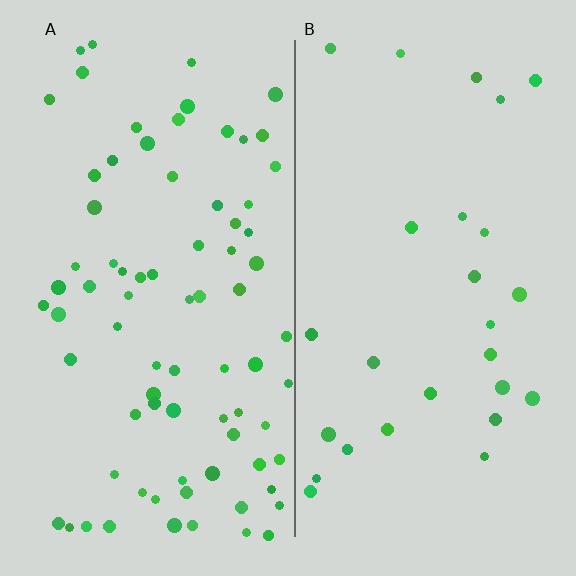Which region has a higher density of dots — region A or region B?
A (the left).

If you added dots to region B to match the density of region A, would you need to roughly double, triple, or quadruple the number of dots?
Approximately triple.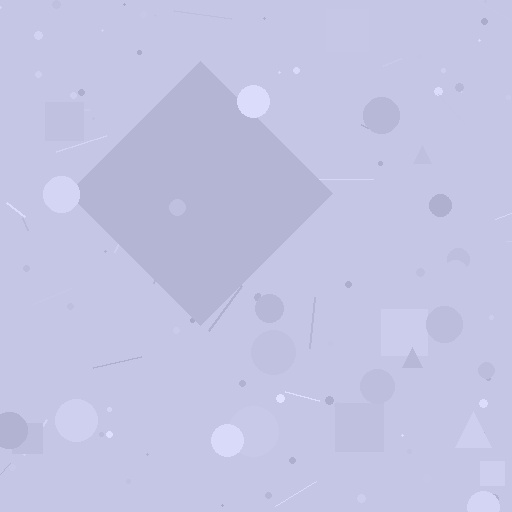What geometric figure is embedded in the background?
A diamond is embedded in the background.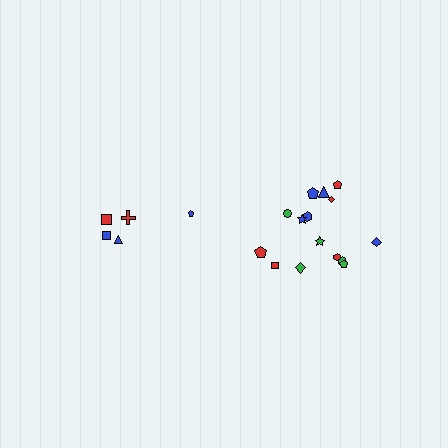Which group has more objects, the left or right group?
The right group.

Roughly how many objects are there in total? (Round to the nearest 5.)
Roughly 20 objects in total.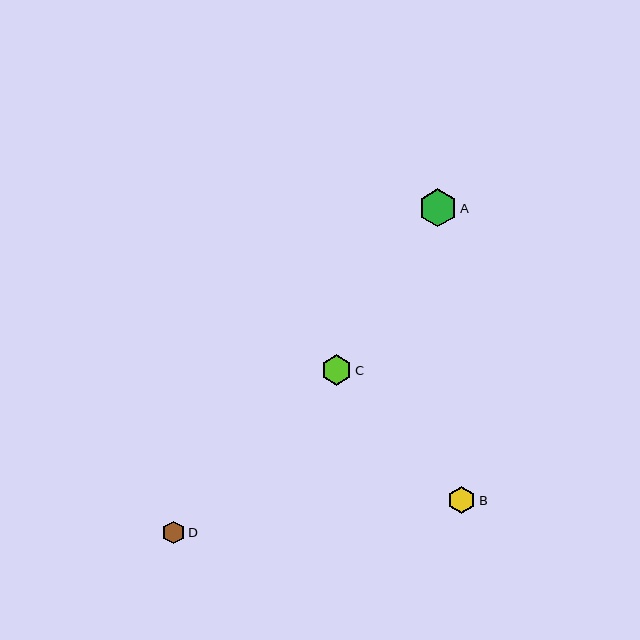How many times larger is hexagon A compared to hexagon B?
Hexagon A is approximately 1.4 times the size of hexagon B.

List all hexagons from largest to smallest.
From largest to smallest: A, C, B, D.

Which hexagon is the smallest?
Hexagon D is the smallest with a size of approximately 23 pixels.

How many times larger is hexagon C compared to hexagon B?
Hexagon C is approximately 1.1 times the size of hexagon B.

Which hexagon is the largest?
Hexagon A is the largest with a size of approximately 38 pixels.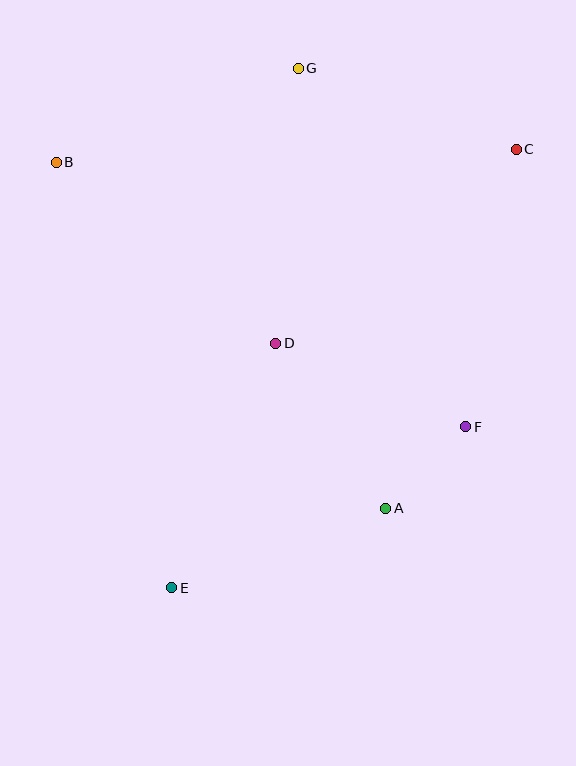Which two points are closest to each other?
Points A and F are closest to each other.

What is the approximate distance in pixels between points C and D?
The distance between C and D is approximately 309 pixels.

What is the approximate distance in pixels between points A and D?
The distance between A and D is approximately 198 pixels.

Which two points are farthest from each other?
Points C and E are farthest from each other.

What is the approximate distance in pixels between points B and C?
The distance between B and C is approximately 460 pixels.